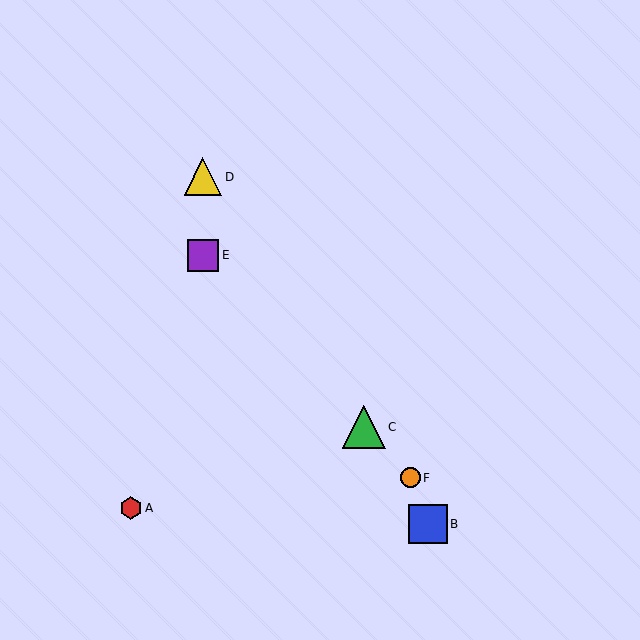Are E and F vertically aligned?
No, E is at x≈203 and F is at x≈410.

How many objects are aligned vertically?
2 objects (D, E) are aligned vertically.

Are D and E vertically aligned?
Yes, both are at x≈203.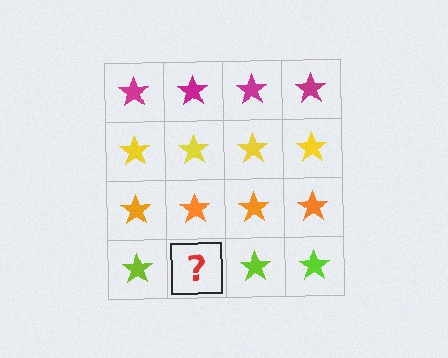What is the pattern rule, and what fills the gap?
The rule is that each row has a consistent color. The gap should be filled with a lime star.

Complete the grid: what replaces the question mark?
The question mark should be replaced with a lime star.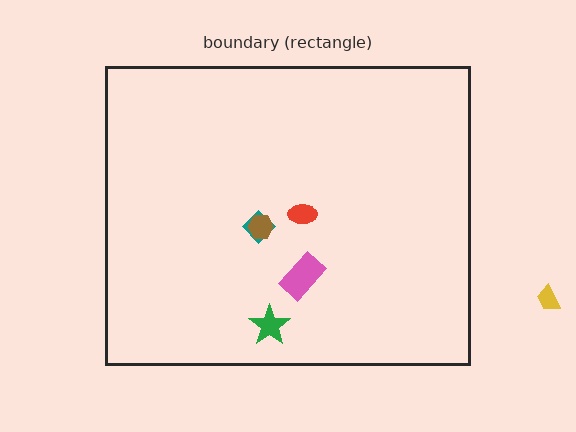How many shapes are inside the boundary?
5 inside, 1 outside.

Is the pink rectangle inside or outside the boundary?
Inside.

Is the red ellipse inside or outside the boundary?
Inside.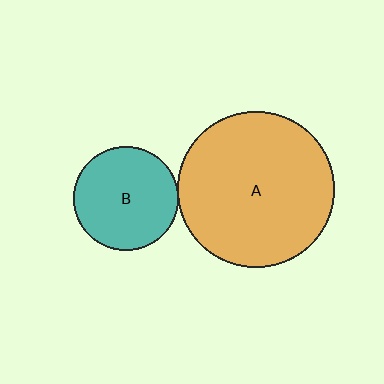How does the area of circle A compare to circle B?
Approximately 2.2 times.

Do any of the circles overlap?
No, none of the circles overlap.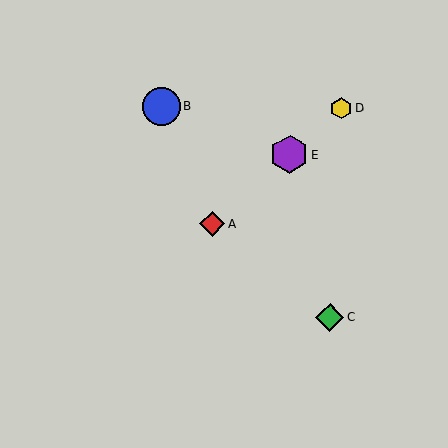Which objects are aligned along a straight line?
Objects A, D, E are aligned along a straight line.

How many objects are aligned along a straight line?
3 objects (A, D, E) are aligned along a straight line.